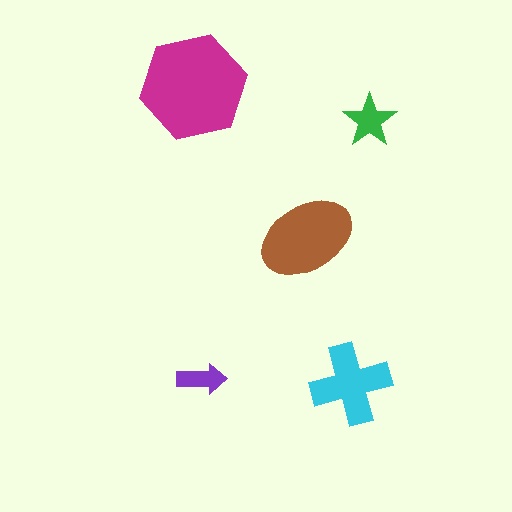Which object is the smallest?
The purple arrow.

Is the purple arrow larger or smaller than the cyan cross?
Smaller.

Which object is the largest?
The magenta hexagon.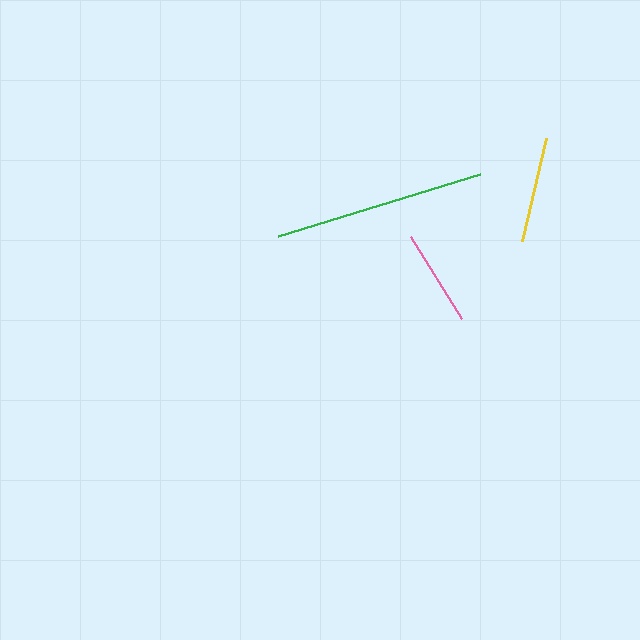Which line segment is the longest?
The green line is the longest at approximately 211 pixels.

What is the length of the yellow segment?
The yellow segment is approximately 106 pixels long.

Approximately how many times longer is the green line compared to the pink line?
The green line is approximately 2.2 times the length of the pink line.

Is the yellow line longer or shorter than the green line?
The green line is longer than the yellow line.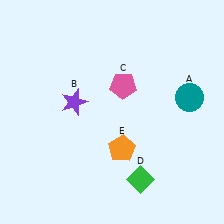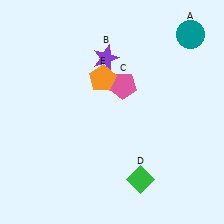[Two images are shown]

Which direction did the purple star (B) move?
The purple star (B) moved up.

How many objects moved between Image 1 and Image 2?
3 objects moved between the two images.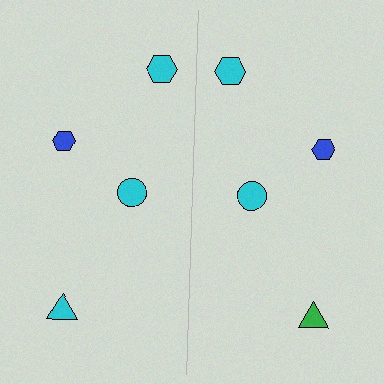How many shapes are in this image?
There are 8 shapes in this image.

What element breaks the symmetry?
The green triangle on the right side breaks the symmetry — its mirror counterpart is cyan.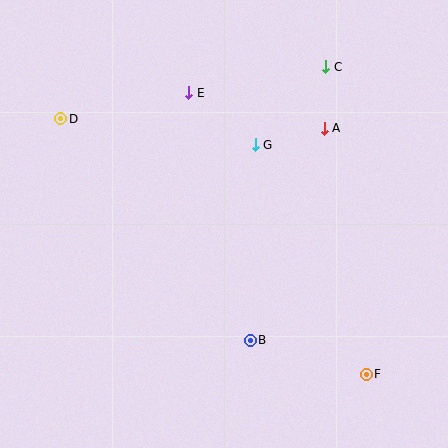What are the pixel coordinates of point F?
Point F is at (366, 374).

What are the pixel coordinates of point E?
Point E is at (189, 93).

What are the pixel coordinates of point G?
Point G is at (255, 145).